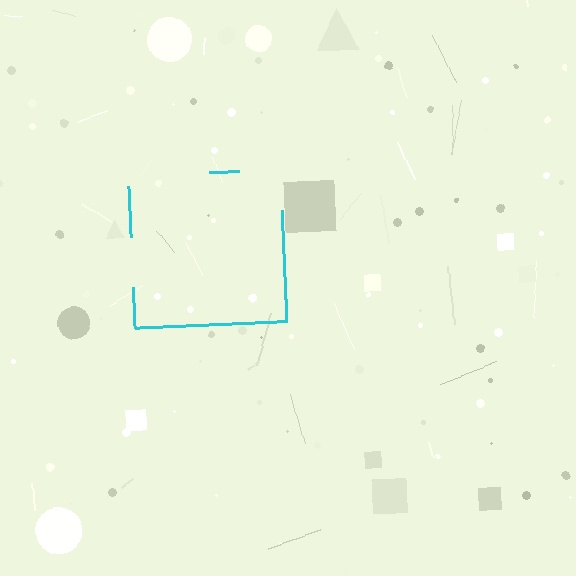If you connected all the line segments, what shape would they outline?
They would outline a square.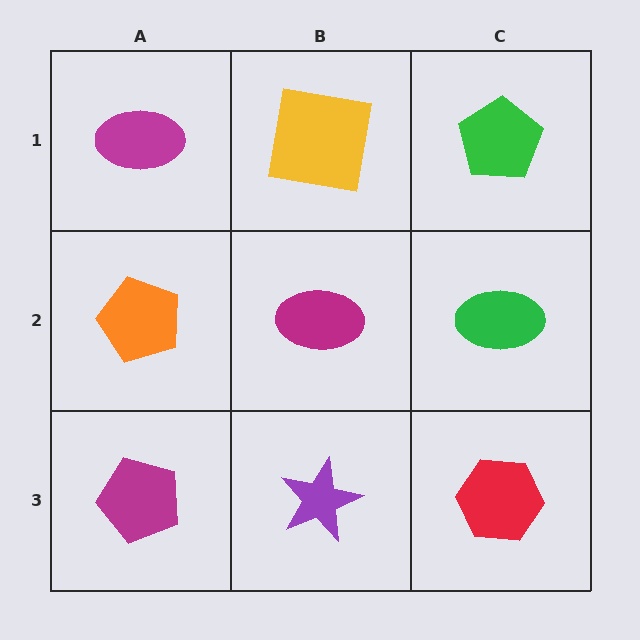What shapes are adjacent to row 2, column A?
A magenta ellipse (row 1, column A), a magenta pentagon (row 3, column A), a magenta ellipse (row 2, column B).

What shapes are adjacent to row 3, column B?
A magenta ellipse (row 2, column B), a magenta pentagon (row 3, column A), a red hexagon (row 3, column C).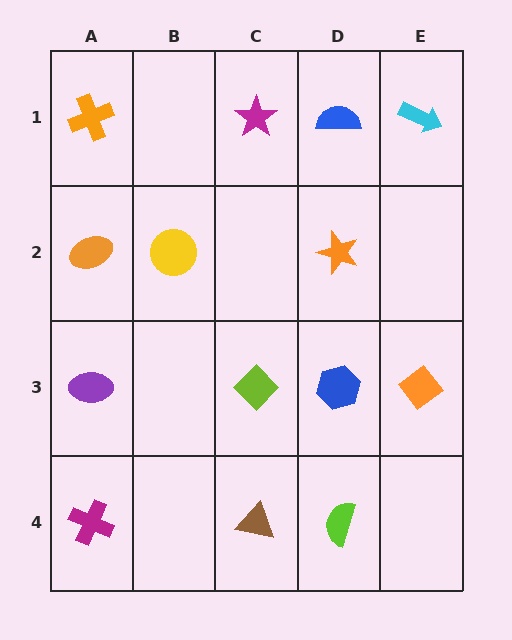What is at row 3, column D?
A blue hexagon.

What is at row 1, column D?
A blue semicircle.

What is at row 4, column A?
A magenta cross.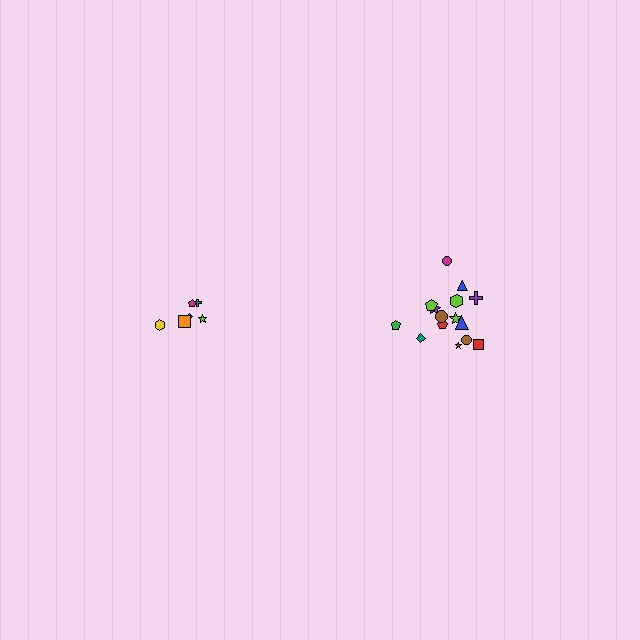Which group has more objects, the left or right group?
The right group.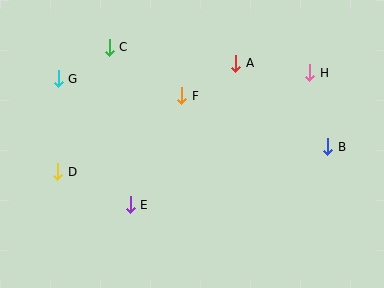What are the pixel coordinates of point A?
Point A is at (236, 63).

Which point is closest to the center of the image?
Point F at (182, 96) is closest to the center.